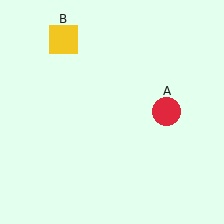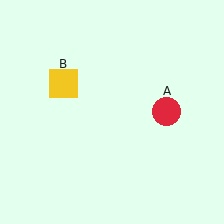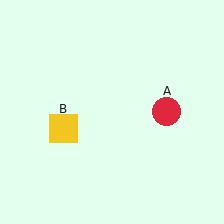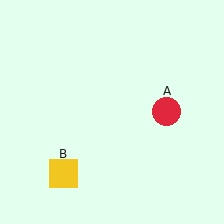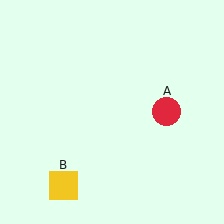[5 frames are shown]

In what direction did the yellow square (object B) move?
The yellow square (object B) moved down.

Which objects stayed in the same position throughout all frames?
Red circle (object A) remained stationary.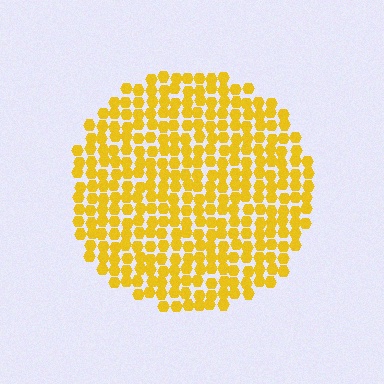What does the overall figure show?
The overall figure shows a circle.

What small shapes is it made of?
It is made of small hexagons.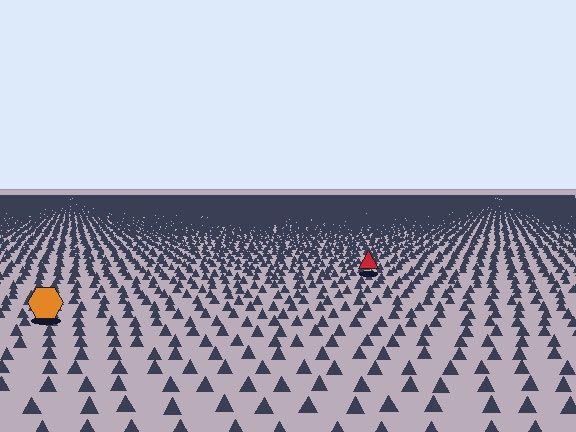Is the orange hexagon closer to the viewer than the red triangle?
Yes. The orange hexagon is closer — you can tell from the texture gradient: the ground texture is coarser near it.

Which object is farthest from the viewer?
The red triangle is farthest from the viewer. It appears smaller and the ground texture around it is denser.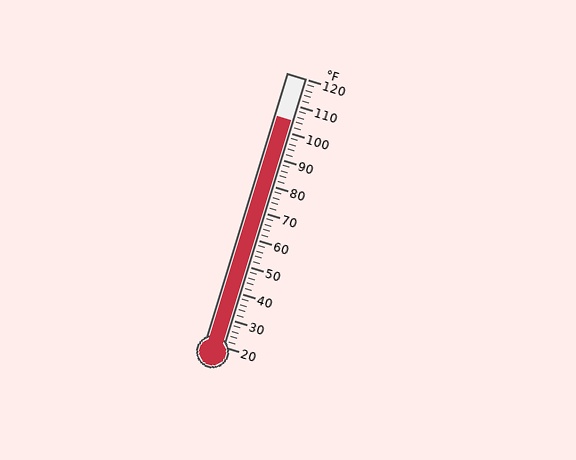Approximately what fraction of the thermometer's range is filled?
The thermometer is filled to approximately 85% of its range.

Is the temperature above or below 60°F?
The temperature is above 60°F.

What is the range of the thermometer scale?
The thermometer scale ranges from 20°F to 120°F.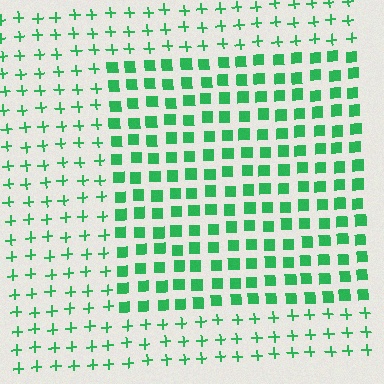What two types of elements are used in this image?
The image uses squares inside the rectangle region and plus signs outside it.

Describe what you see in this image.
The image is filled with small green elements arranged in a uniform grid. A rectangle-shaped region contains squares, while the surrounding area contains plus signs. The boundary is defined purely by the change in element shape.